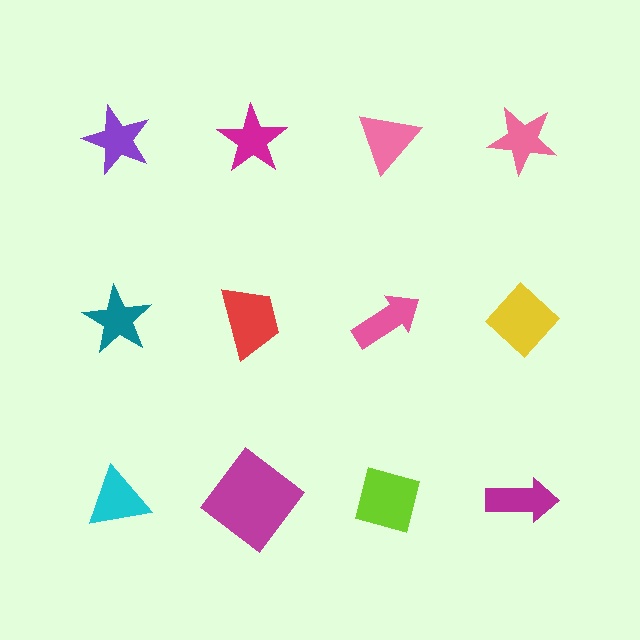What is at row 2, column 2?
A red trapezoid.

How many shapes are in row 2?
4 shapes.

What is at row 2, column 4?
A yellow diamond.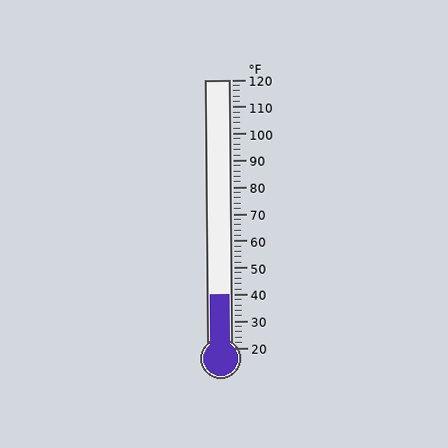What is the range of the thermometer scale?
The thermometer scale ranges from 20°F to 120°F.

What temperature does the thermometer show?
The thermometer shows approximately 40°F.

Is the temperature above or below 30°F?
The temperature is above 30°F.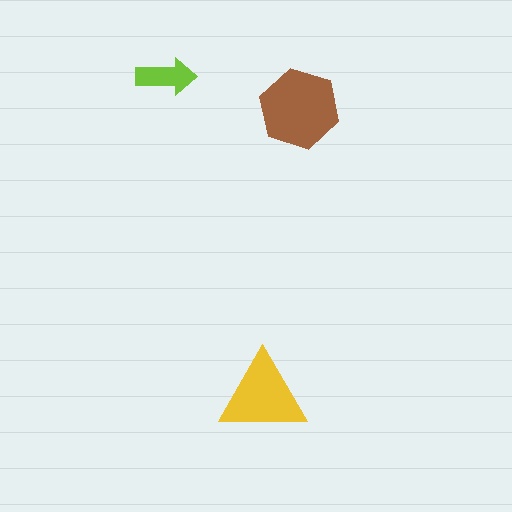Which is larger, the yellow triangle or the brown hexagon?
The brown hexagon.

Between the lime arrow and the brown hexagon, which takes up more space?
The brown hexagon.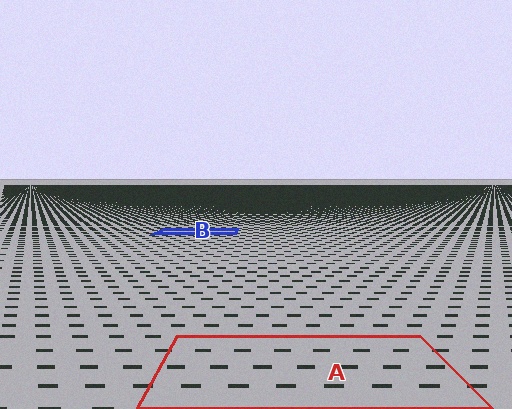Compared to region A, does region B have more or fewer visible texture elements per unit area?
Region B has more texture elements per unit area — they are packed more densely because it is farther away.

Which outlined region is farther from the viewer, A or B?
Region B is farther from the viewer — the texture elements inside it appear smaller and more densely packed.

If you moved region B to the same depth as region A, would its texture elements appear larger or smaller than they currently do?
They would appear larger. At a closer depth, the same texture elements are projected at a bigger on-screen size.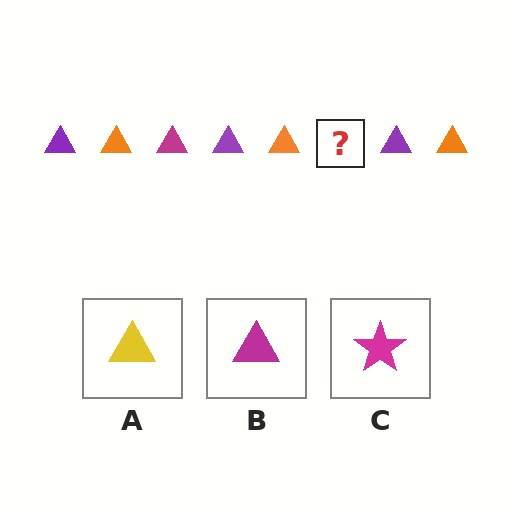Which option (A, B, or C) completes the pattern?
B.